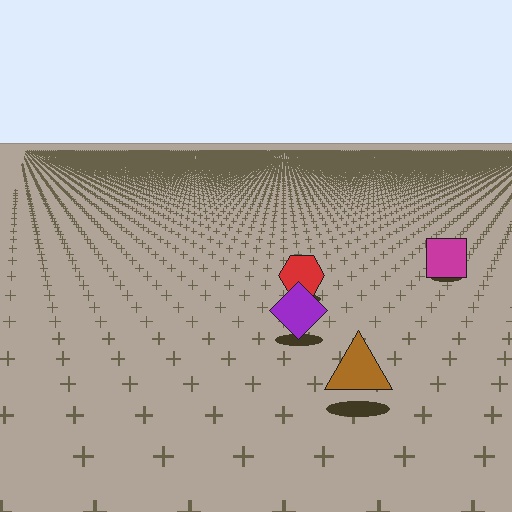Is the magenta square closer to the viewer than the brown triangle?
No. The brown triangle is closer — you can tell from the texture gradient: the ground texture is coarser near it.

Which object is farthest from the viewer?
The magenta square is farthest from the viewer. It appears smaller and the ground texture around it is denser.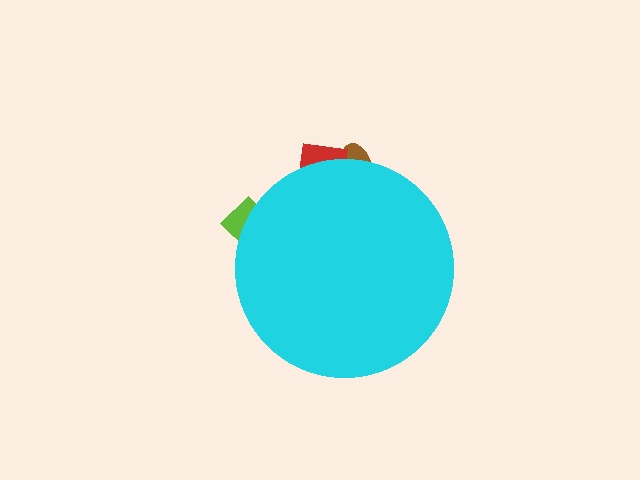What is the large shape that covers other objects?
A cyan circle.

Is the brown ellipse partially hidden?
Yes, the brown ellipse is partially hidden behind the cyan circle.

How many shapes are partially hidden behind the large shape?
3 shapes are partially hidden.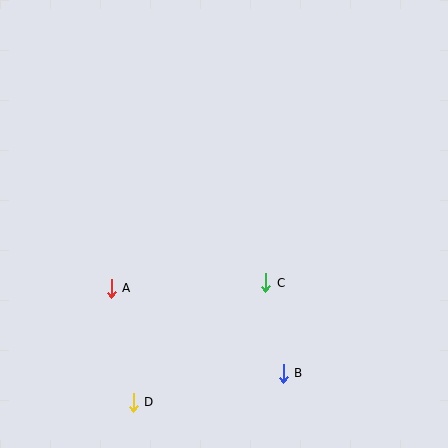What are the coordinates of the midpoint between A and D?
The midpoint between A and D is at (122, 345).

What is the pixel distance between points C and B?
The distance between C and B is 92 pixels.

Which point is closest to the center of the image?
Point C at (266, 283) is closest to the center.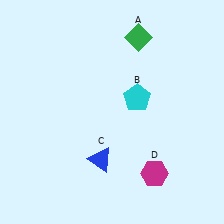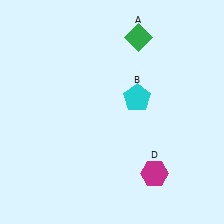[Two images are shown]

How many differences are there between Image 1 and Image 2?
There is 1 difference between the two images.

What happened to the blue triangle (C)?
The blue triangle (C) was removed in Image 2. It was in the bottom-left area of Image 1.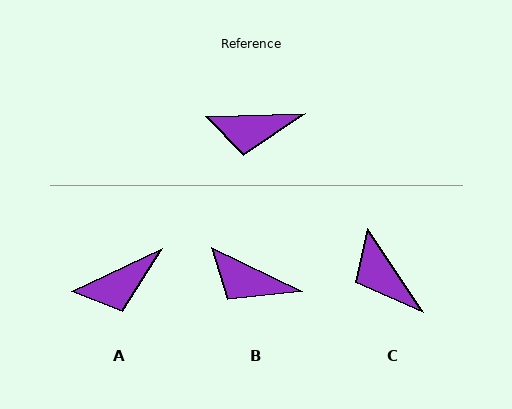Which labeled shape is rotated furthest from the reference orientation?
C, about 58 degrees away.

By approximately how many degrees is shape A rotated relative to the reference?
Approximately 24 degrees counter-clockwise.